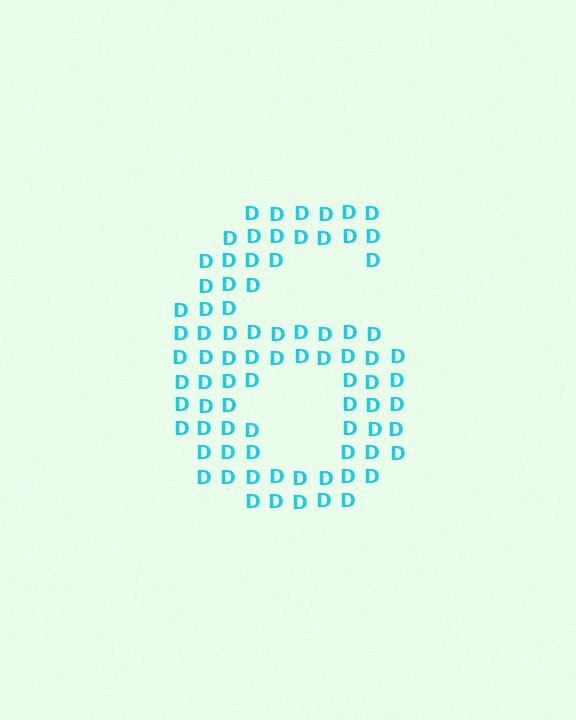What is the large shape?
The large shape is the digit 6.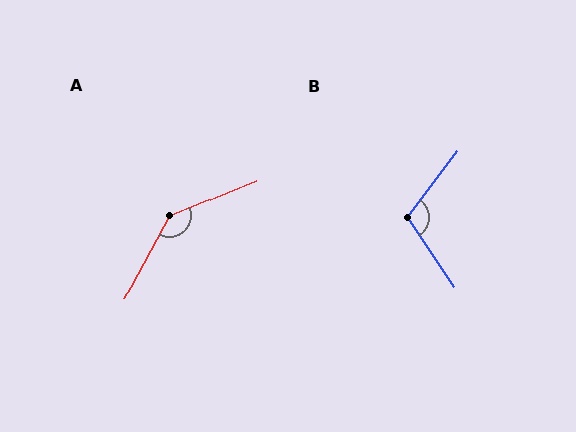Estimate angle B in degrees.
Approximately 109 degrees.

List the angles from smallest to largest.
B (109°), A (140°).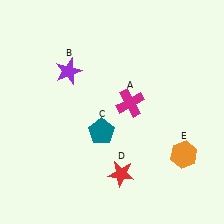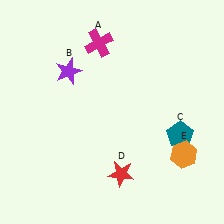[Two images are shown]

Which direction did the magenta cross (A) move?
The magenta cross (A) moved up.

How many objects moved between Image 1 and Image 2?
2 objects moved between the two images.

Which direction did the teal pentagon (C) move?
The teal pentagon (C) moved right.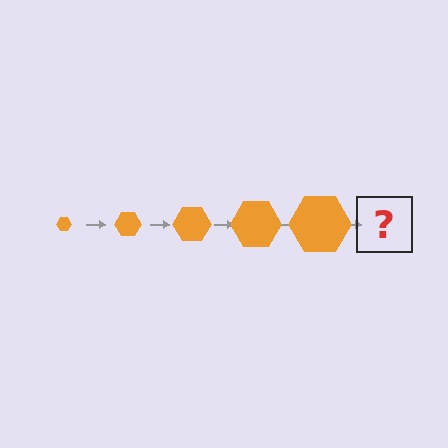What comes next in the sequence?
The next element should be an orange hexagon, larger than the previous one.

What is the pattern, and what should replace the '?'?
The pattern is that the hexagon gets progressively larger each step. The '?' should be an orange hexagon, larger than the previous one.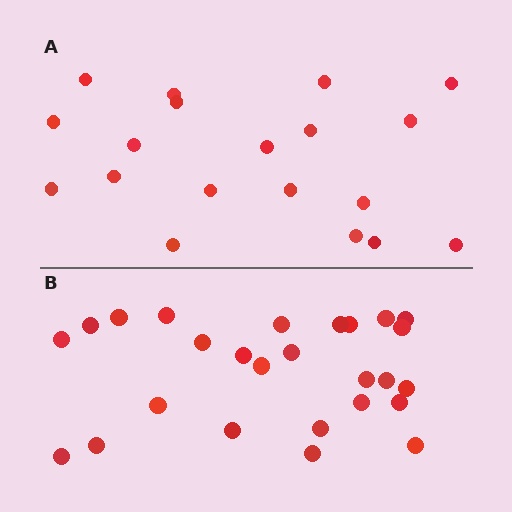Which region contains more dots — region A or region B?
Region B (the bottom region) has more dots.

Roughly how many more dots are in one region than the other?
Region B has roughly 8 or so more dots than region A.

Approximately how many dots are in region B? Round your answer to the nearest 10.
About 30 dots. (The exact count is 26, which rounds to 30.)